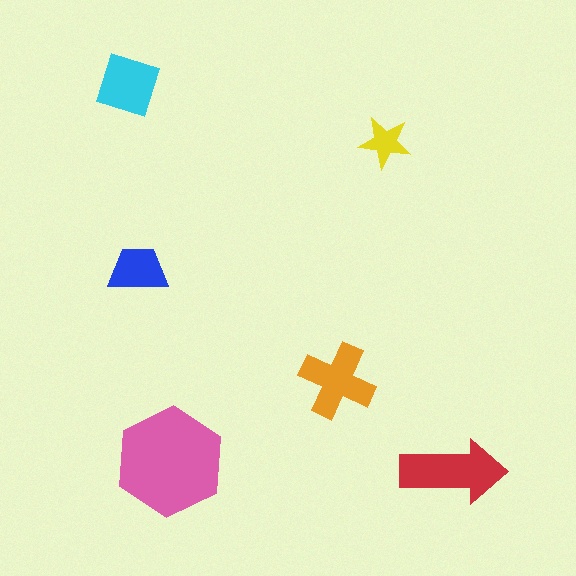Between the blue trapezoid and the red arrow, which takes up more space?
The red arrow.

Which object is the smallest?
The yellow star.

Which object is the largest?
The pink hexagon.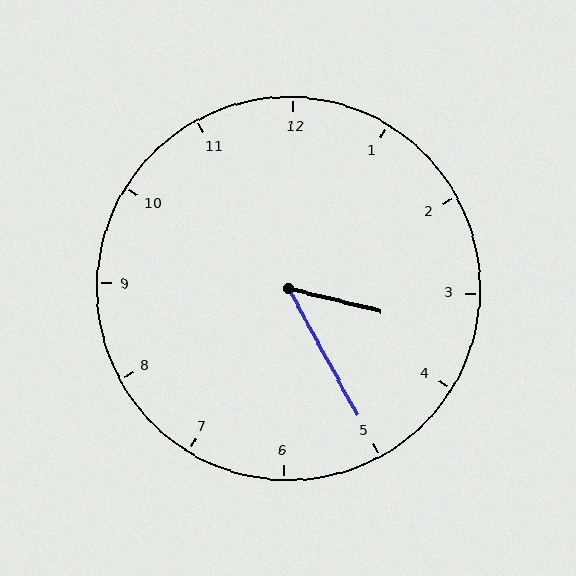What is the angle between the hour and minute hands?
Approximately 48 degrees.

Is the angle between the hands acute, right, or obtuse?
It is acute.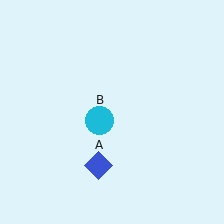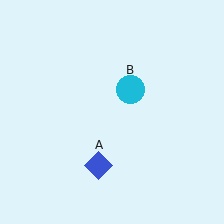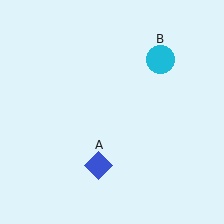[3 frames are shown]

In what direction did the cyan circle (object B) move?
The cyan circle (object B) moved up and to the right.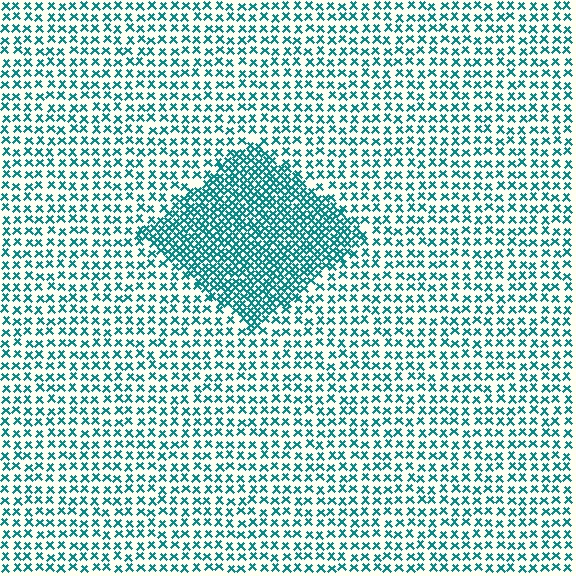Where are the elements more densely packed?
The elements are more densely packed inside the diamond boundary.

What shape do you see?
I see a diamond.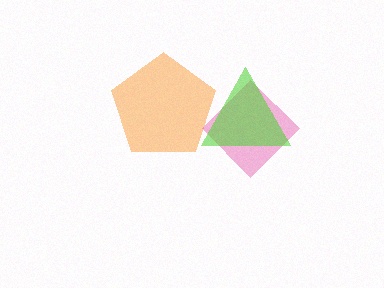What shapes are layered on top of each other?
The layered shapes are: an orange pentagon, a pink diamond, a lime triangle.